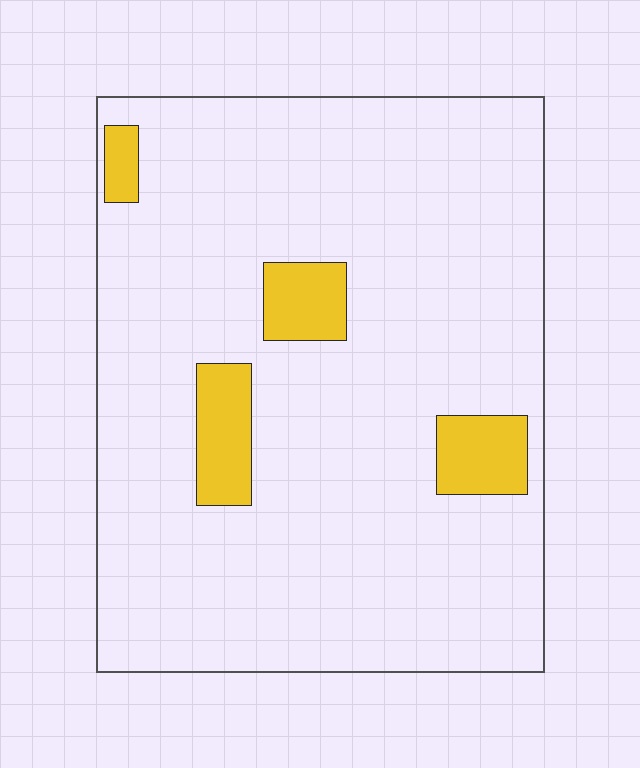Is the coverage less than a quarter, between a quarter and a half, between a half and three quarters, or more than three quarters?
Less than a quarter.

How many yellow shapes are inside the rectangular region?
4.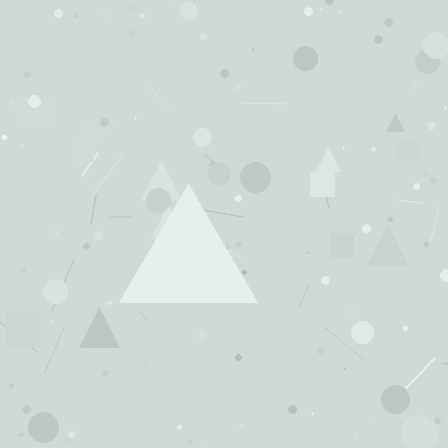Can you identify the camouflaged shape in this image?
The camouflaged shape is a triangle.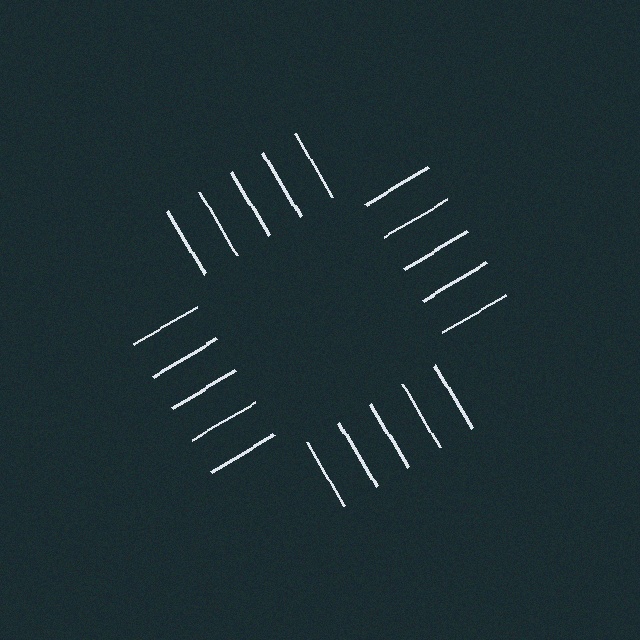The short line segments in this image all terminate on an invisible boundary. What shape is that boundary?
An illusory square — the line segments terminate on its edges but no continuous stroke is drawn.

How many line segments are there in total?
20 — 5 along each of the 4 edges.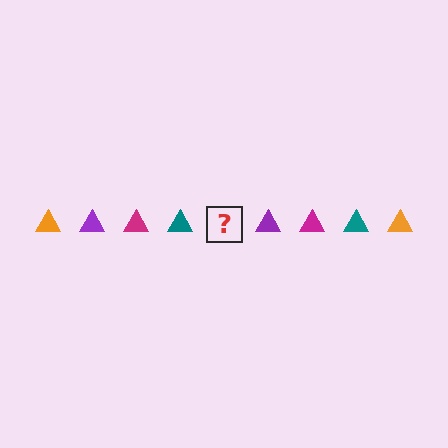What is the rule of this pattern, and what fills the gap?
The rule is that the pattern cycles through orange, purple, magenta, teal triangles. The gap should be filled with an orange triangle.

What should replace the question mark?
The question mark should be replaced with an orange triangle.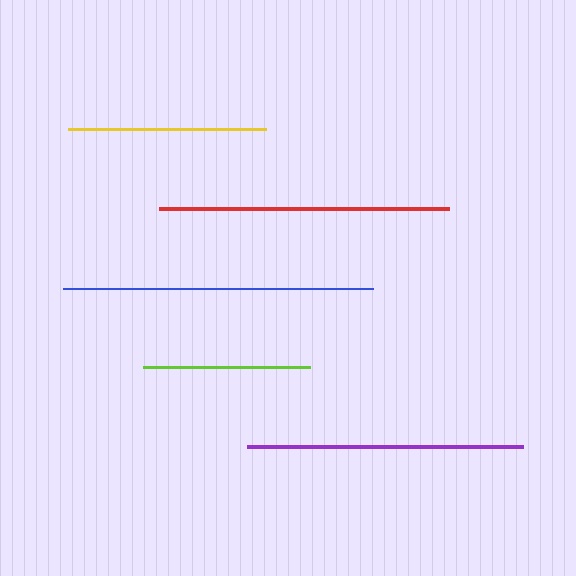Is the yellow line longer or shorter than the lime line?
The yellow line is longer than the lime line.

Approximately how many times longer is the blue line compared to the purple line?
The blue line is approximately 1.1 times the length of the purple line.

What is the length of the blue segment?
The blue segment is approximately 310 pixels long.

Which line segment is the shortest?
The lime line is the shortest at approximately 167 pixels.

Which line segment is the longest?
The blue line is the longest at approximately 310 pixels.